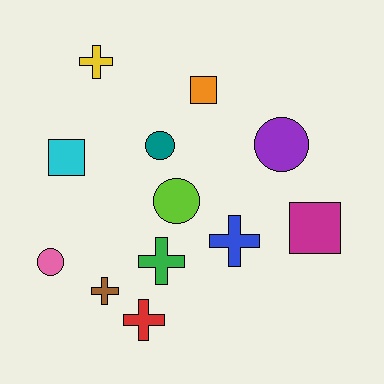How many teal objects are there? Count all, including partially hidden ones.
There is 1 teal object.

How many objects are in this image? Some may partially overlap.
There are 12 objects.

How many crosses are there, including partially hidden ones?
There are 5 crosses.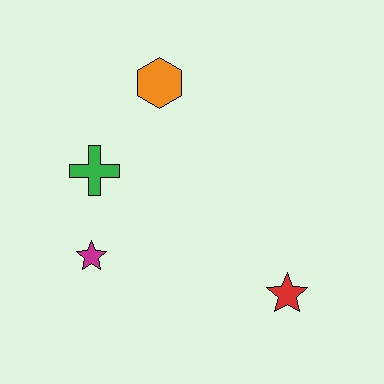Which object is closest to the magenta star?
The green cross is closest to the magenta star.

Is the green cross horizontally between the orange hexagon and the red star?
No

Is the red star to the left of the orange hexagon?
No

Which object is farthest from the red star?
The orange hexagon is farthest from the red star.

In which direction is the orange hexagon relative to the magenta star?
The orange hexagon is above the magenta star.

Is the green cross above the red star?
Yes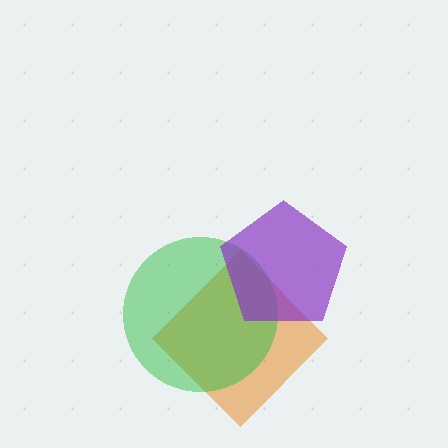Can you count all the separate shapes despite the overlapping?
Yes, there are 3 separate shapes.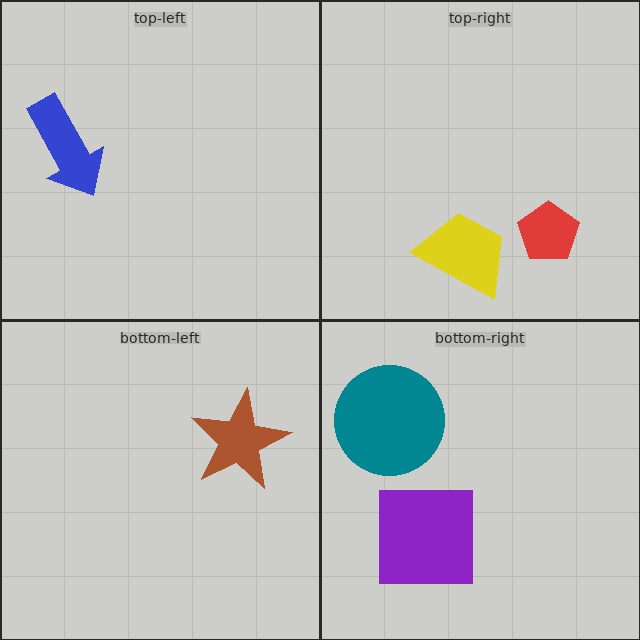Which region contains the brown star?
The bottom-left region.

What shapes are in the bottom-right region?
The purple square, the teal circle.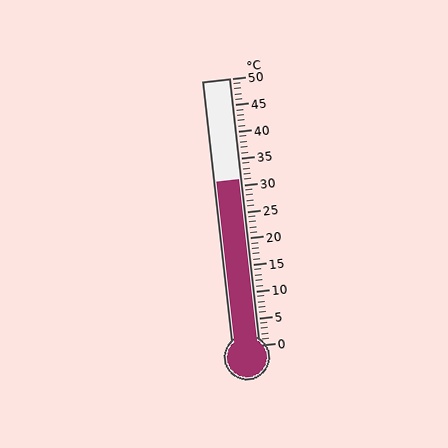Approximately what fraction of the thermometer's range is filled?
The thermometer is filled to approximately 60% of its range.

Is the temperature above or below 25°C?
The temperature is above 25°C.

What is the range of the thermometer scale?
The thermometer scale ranges from 0°C to 50°C.